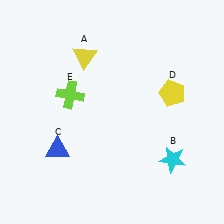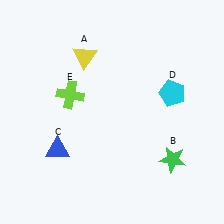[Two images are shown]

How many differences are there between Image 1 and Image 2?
There are 2 differences between the two images.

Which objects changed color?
B changed from cyan to green. D changed from yellow to cyan.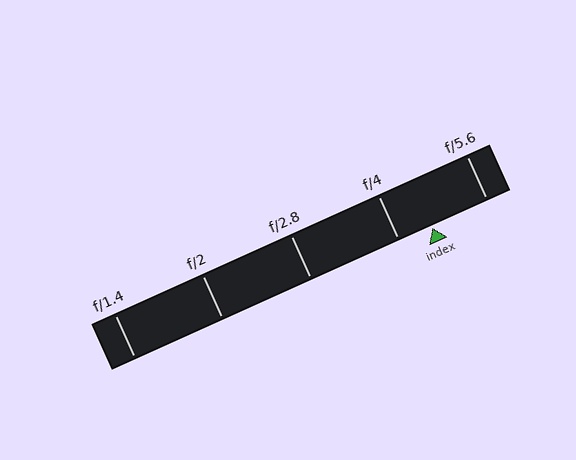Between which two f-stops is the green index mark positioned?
The index mark is between f/4 and f/5.6.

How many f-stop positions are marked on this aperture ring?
There are 5 f-stop positions marked.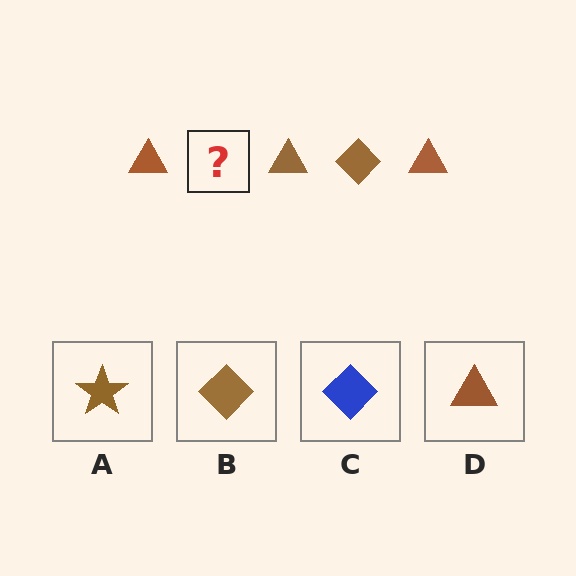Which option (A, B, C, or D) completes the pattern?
B.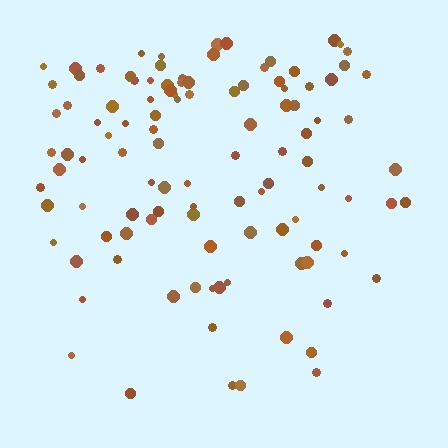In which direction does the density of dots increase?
From bottom to top, with the top side densest.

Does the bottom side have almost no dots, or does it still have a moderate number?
Still a moderate number, just noticeably fewer than the top.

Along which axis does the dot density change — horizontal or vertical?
Vertical.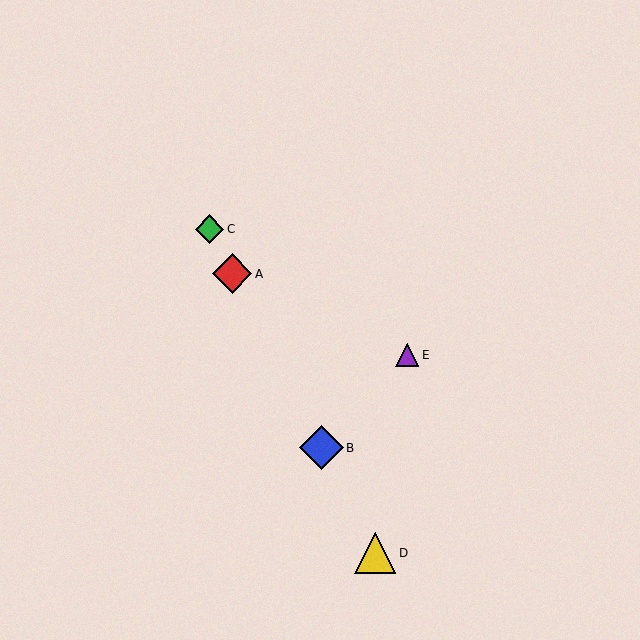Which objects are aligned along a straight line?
Objects A, B, C, D are aligned along a straight line.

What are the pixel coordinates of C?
Object C is at (210, 229).